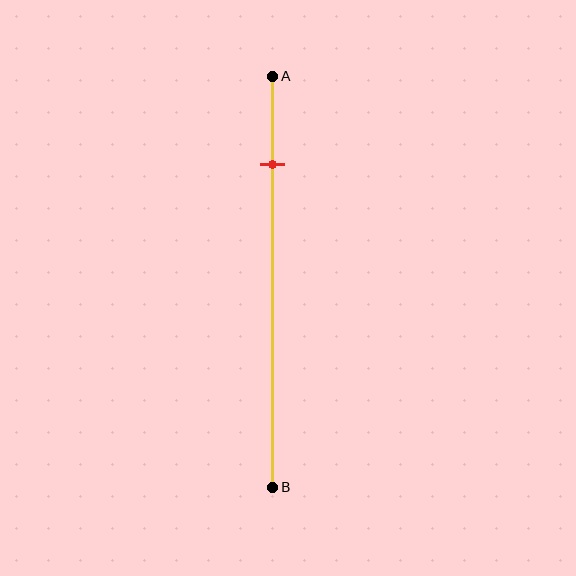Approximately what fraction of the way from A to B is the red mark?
The red mark is approximately 20% of the way from A to B.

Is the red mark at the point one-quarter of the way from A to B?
No, the mark is at about 20% from A, not at the 25% one-quarter point.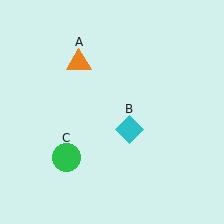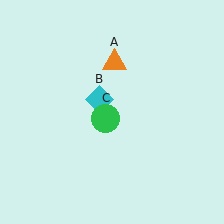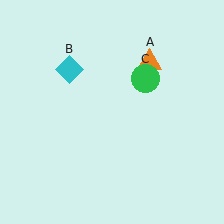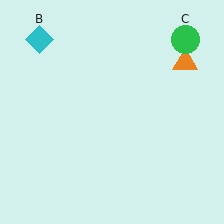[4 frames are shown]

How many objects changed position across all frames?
3 objects changed position: orange triangle (object A), cyan diamond (object B), green circle (object C).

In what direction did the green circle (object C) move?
The green circle (object C) moved up and to the right.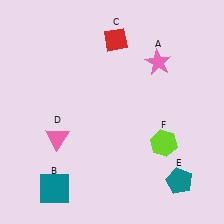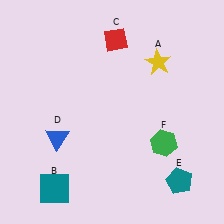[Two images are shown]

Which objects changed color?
A changed from pink to yellow. D changed from pink to blue. F changed from lime to green.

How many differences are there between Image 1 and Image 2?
There are 3 differences between the two images.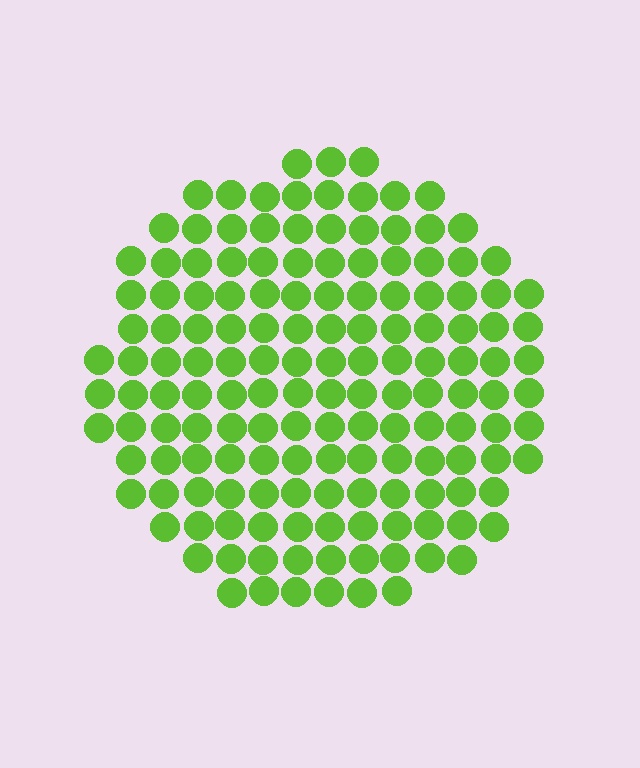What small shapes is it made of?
It is made of small circles.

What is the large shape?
The large shape is a circle.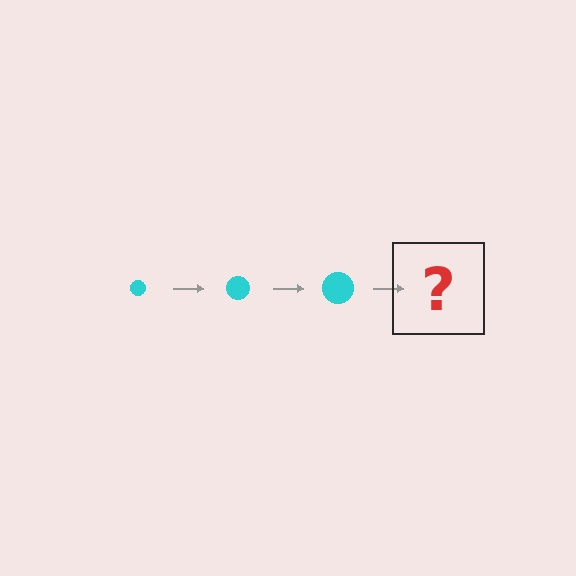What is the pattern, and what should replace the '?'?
The pattern is that the circle gets progressively larger each step. The '?' should be a cyan circle, larger than the previous one.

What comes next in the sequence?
The next element should be a cyan circle, larger than the previous one.